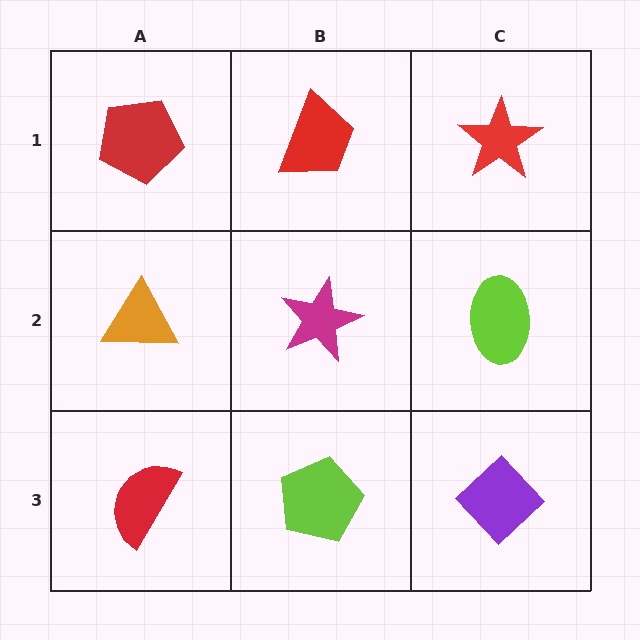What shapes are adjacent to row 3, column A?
An orange triangle (row 2, column A), a lime pentagon (row 3, column B).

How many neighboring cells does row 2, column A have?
3.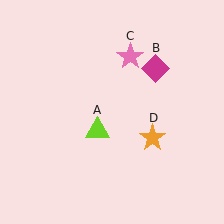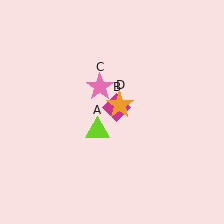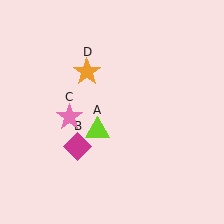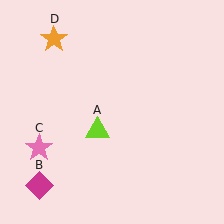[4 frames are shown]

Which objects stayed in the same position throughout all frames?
Lime triangle (object A) remained stationary.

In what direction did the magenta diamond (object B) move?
The magenta diamond (object B) moved down and to the left.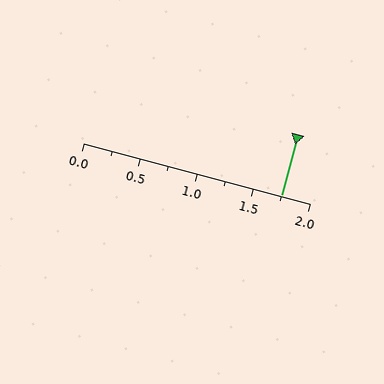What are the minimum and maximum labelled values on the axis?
The axis runs from 0.0 to 2.0.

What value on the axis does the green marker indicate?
The marker indicates approximately 1.75.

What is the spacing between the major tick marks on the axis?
The major ticks are spaced 0.5 apart.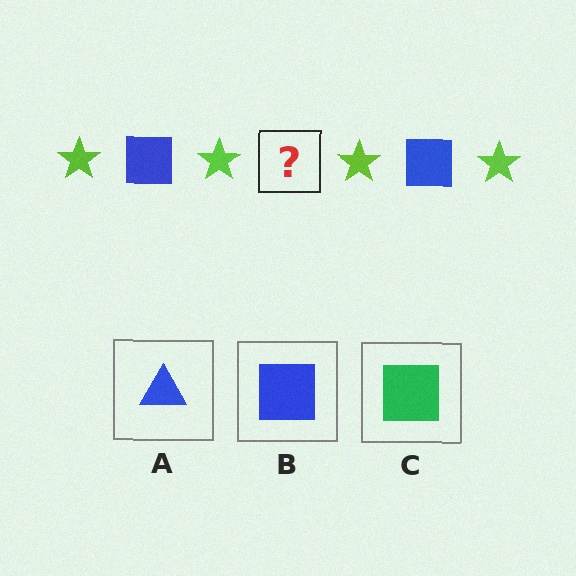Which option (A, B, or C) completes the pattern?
B.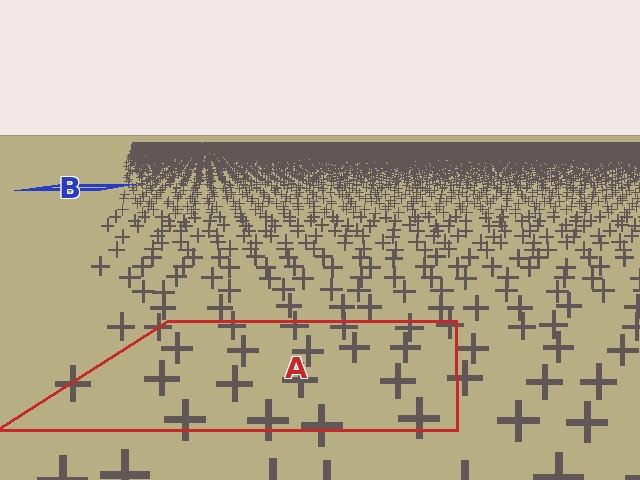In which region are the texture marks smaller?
The texture marks are smaller in region B, because it is farther away.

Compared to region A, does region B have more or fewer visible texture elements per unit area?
Region B has more texture elements per unit area — they are packed more densely because it is farther away.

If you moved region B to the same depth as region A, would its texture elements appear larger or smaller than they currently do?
They would appear larger. At a closer depth, the same texture elements are projected at a bigger on-screen size.